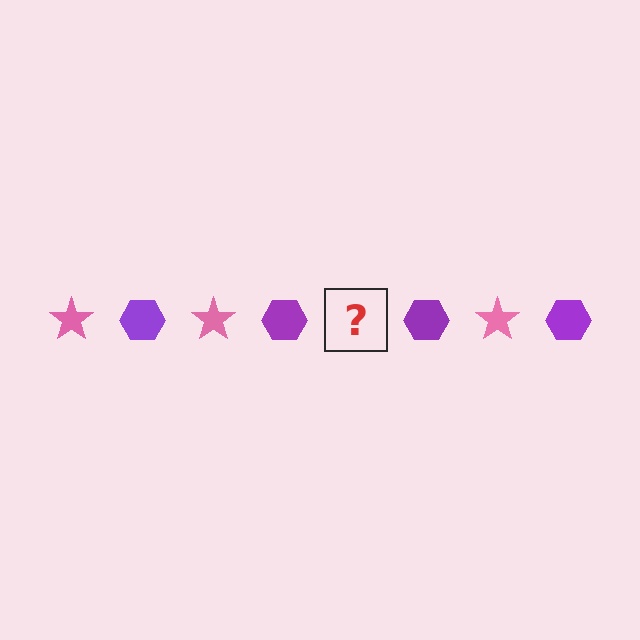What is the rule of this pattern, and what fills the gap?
The rule is that the pattern alternates between pink star and purple hexagon. The gap should be filled with a pink star.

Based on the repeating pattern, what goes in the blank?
The blank should be a pink star.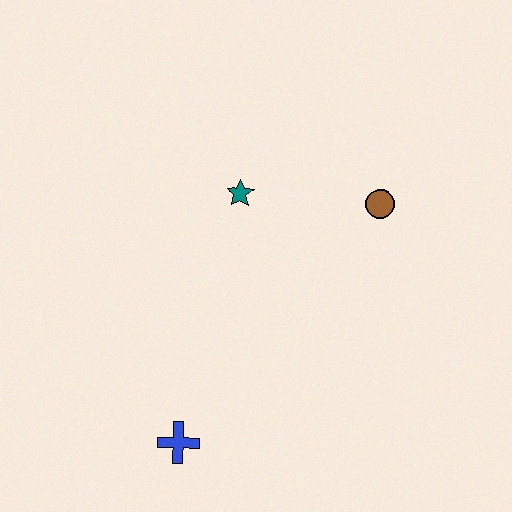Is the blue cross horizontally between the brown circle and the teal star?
No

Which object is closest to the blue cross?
The teal star is closest to the blue cross.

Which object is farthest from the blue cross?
The brown circle is farthest from the blue cross.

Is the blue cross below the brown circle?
Yes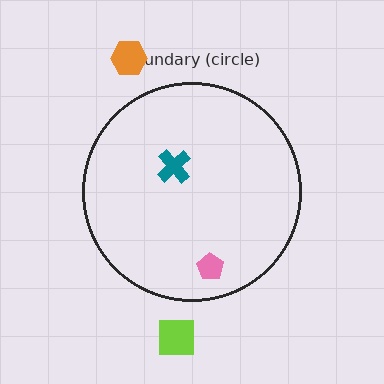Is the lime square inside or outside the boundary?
Outside.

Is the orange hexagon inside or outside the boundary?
Outside.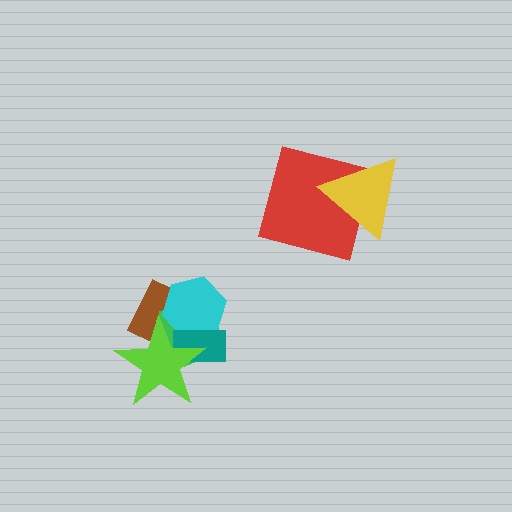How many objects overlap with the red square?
1 object overlaps with the red square.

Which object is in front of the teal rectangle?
The lime star is in front of the teal rectangle.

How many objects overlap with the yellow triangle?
1 object overlaps with the yellow triangle.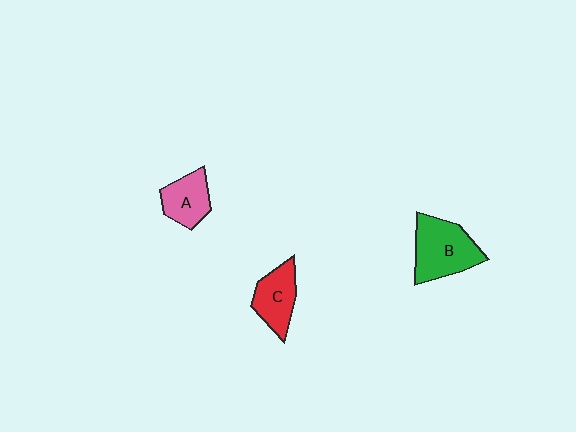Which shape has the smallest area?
Shape A (pink).